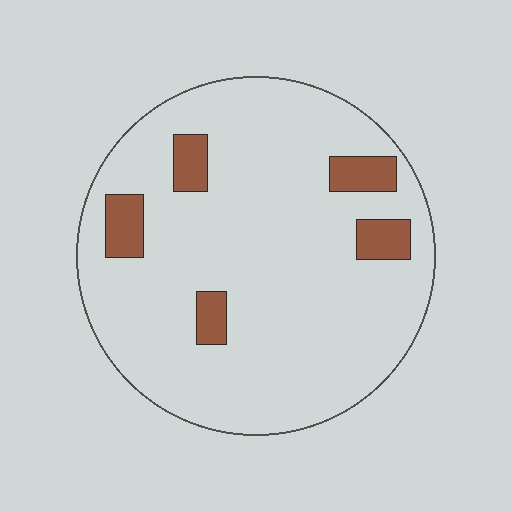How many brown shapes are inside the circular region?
5.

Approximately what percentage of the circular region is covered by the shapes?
Approximately 10%.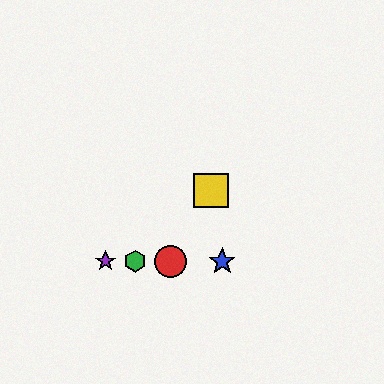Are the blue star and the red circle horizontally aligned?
Yes, both are at y≈261.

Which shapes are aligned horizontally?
The red circle, the blue star, the green hexagon, the purple star are aligned horizontally.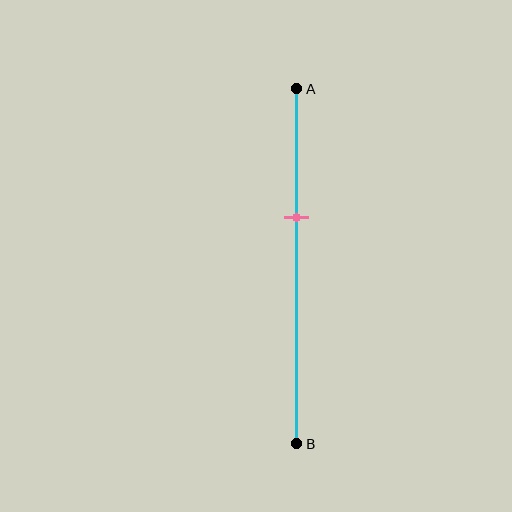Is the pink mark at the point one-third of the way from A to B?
Yes, the mark is approximately at the one-third point.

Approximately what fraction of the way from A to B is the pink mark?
The pink mark is approximately 35% of the way from A to B.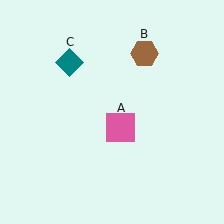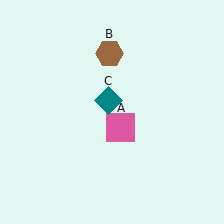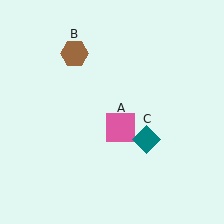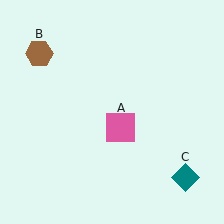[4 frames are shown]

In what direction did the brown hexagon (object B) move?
The brown hexagon (object B) moved left.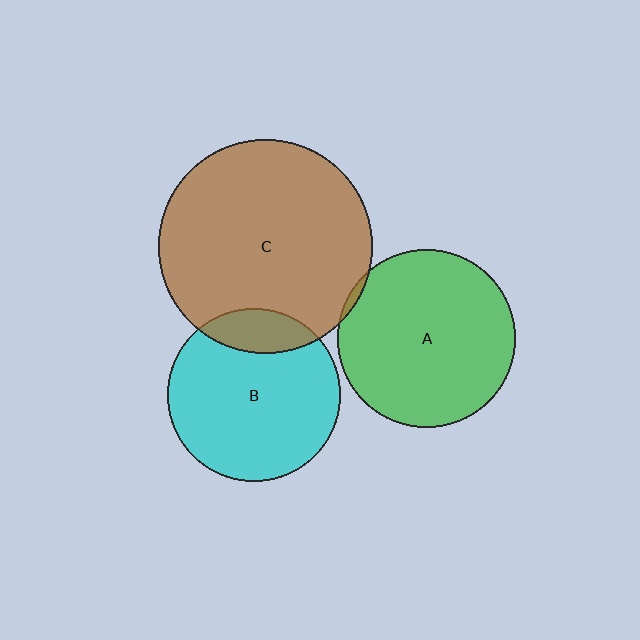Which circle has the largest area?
Circle C (brown).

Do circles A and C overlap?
Yes.